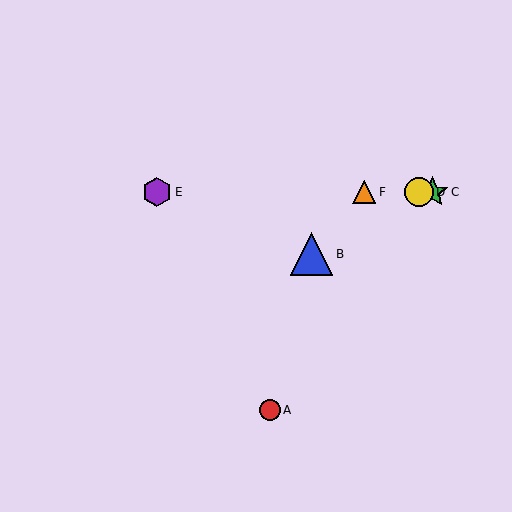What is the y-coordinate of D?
Object D is at y≈192.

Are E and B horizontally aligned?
No, E is at y≈192 and B is at y≈254.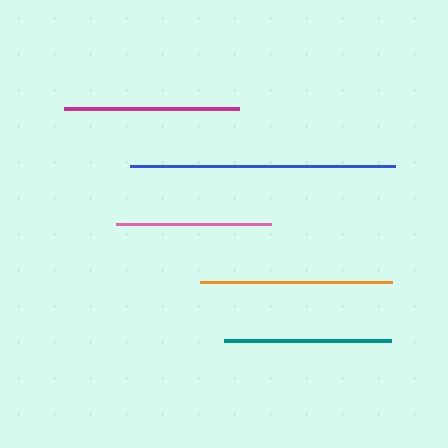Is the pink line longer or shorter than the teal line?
The teal line is longer than the pink line.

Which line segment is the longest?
The blue line is the longest at approximately 265 pixels.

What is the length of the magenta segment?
The magenta segment is approximately 176 pixels long.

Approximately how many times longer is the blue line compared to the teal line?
The blue line is approximately 1.6 times the length of the teal line.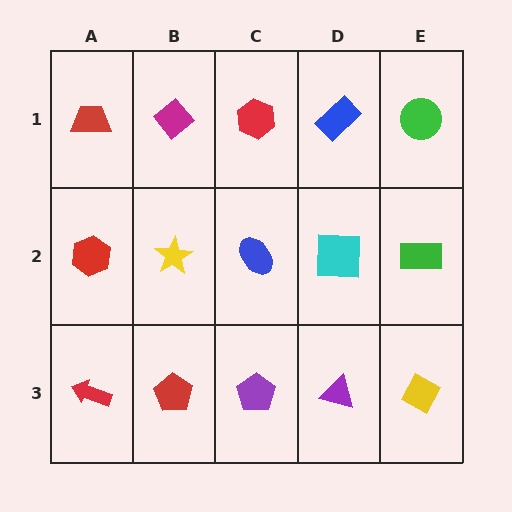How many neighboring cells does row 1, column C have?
3.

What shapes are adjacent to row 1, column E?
A green rectangle (row 2, column E), a blue rectangle (row 1, column D).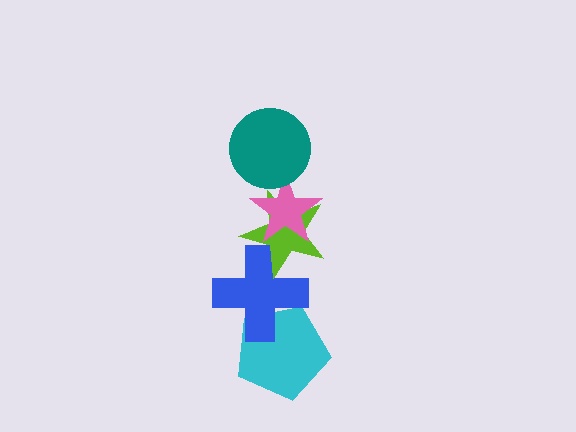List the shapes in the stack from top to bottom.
From top to bottom: the teal circle, the pink star, the lime star, the blue cross, the cyan pentagon.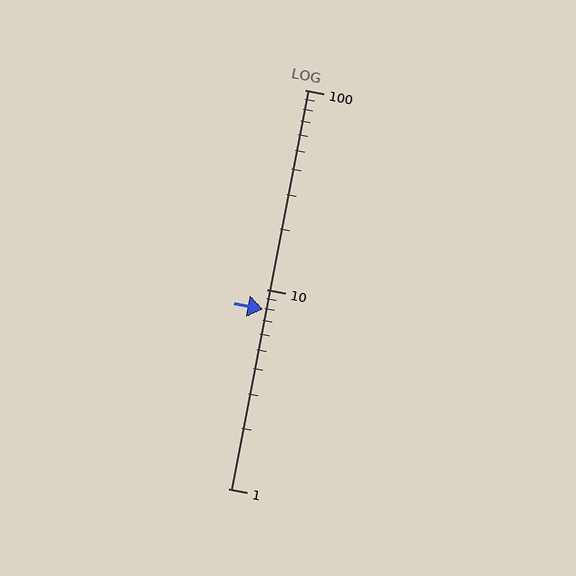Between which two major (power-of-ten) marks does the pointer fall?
The pointer is between 1 and 10.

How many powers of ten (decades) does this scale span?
The scale spans 2 decades, from 1 to 100.